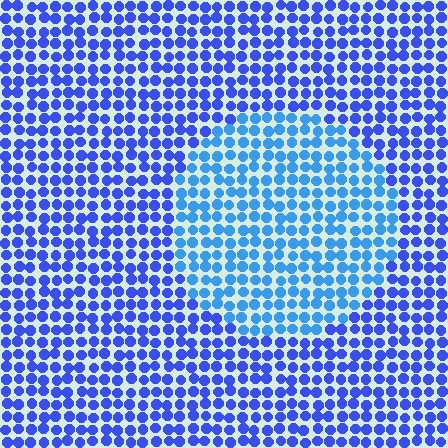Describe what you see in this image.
The image is filled with small blue elements in a uniform arrangement. A circle-shaped region is visible where the elements are tinted to a slightly different hue, forming a subtle color boundary.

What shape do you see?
I see a circle.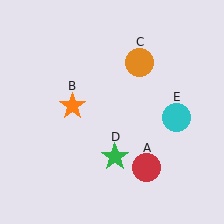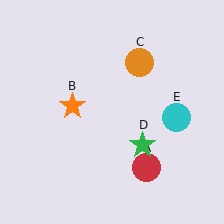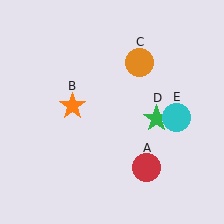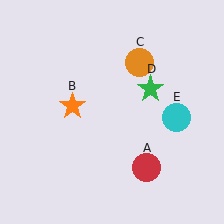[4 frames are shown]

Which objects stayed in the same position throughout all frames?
Red circle (object A) and orange star (object B) and orange circle (object C) and cyan circle (object E) remained stationary.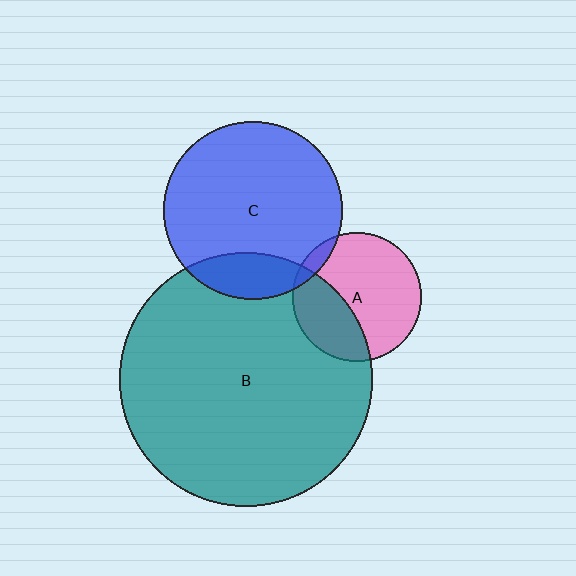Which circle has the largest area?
Circle B (teal).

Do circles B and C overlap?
Yes.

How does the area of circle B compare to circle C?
Approximately 2.0 times.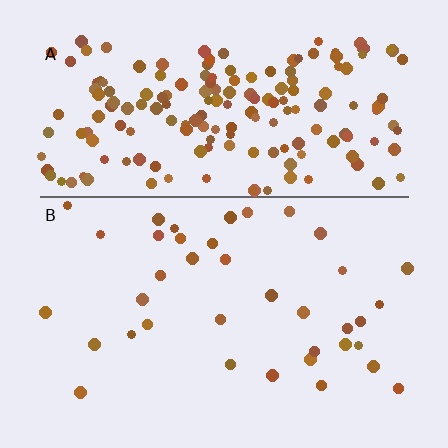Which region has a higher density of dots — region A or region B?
A (the top).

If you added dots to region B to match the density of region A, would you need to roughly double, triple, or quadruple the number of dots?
Approximately quadruple.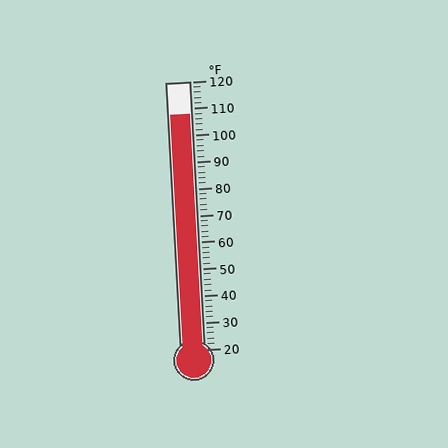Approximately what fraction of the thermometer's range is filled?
The thermometer is filled to approximately 90% of its range.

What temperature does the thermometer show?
The thermometer shows approximately 108°F.